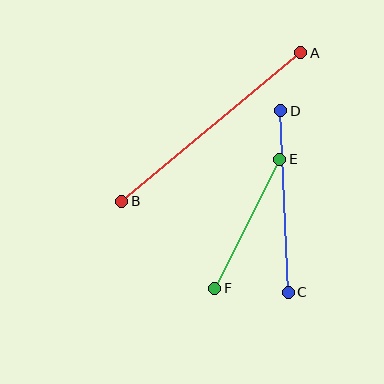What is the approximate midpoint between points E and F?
The midpoint is at approximately (247, 224) pixels.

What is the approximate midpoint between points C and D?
The midpoint is at approximately (285, 201) pixels.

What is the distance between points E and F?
The distance is approximately 144 pixels.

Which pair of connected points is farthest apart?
Points A and B are farthest apart.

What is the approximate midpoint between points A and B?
The midpoint is at approximately (211, 127) pixels.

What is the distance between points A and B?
The distance is approximately 232 pixels.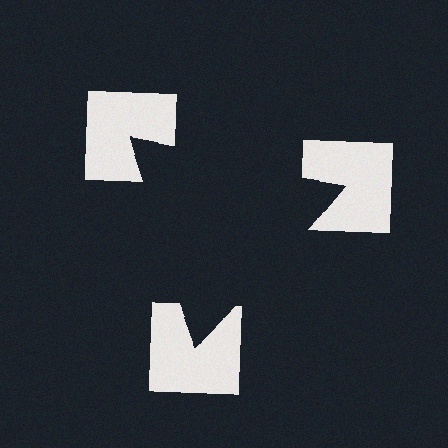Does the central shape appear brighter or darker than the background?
It typically appears slightly darker than the background, even though no actual brightness change is drawn.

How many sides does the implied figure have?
3 sides.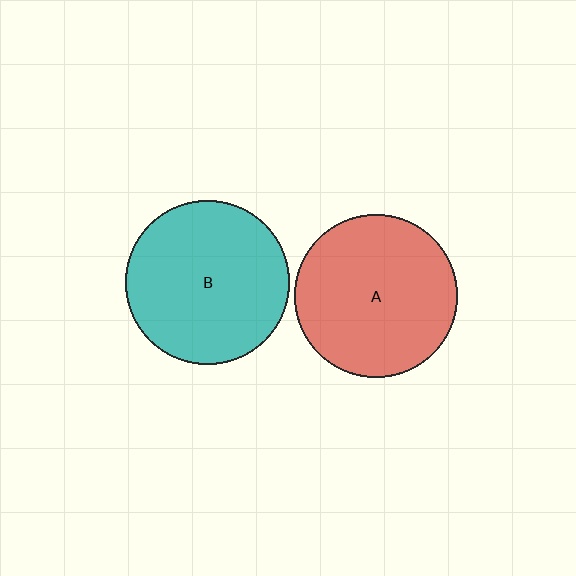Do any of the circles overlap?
No, none of the circles overlap.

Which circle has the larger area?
Circle B (teal).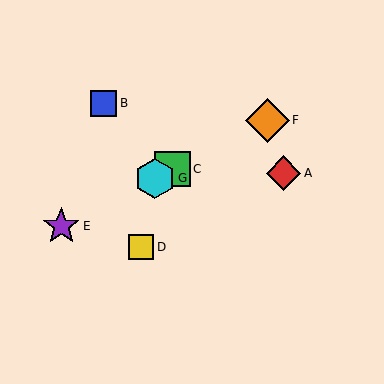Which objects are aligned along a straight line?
Objects C, E, F, G are aligned along a straight line.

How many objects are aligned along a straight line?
4 objects (C, E, F, G) are aligned along a straight line.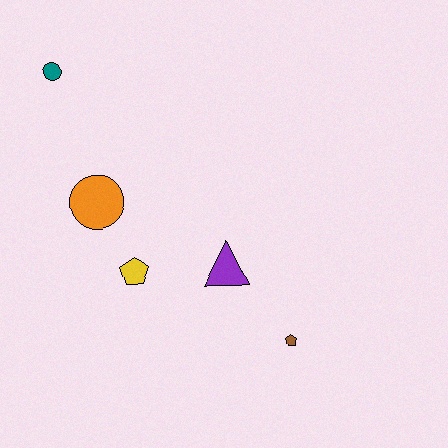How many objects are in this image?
There are 5 objects.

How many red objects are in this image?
There are no red objects.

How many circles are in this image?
There are 2 circles.